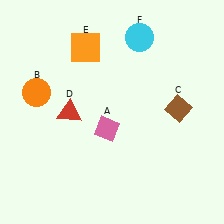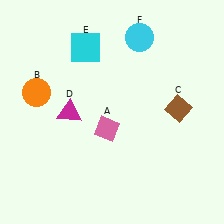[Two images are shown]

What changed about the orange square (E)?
In Image 1, E is orange. In Image 2, it changed to cyan.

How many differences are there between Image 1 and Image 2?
There are 2 differences between the two images.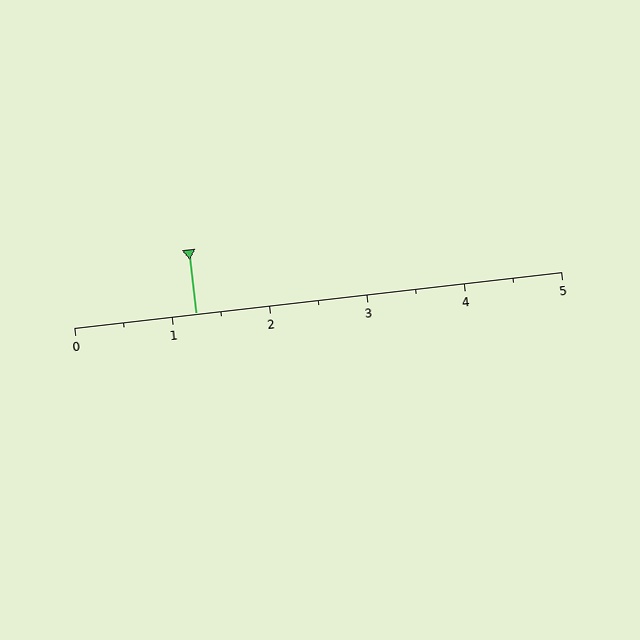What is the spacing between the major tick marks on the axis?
The major ticks are spaced 1 apart.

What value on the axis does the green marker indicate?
The marker indicates approximately 1.2.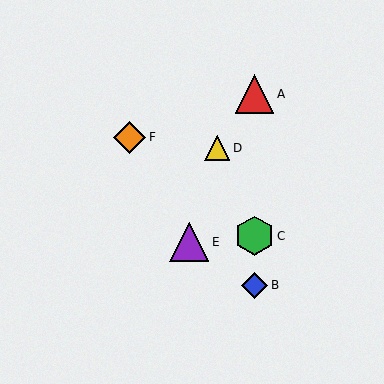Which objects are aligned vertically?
Objects A, B, C are aligned vertically.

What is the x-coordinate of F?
Object F is at x≈130.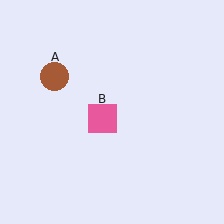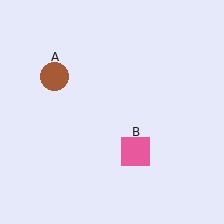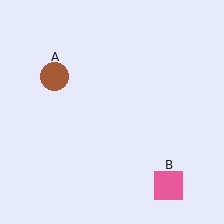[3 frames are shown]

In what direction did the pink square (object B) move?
The pink square (object B) moved down and to the right.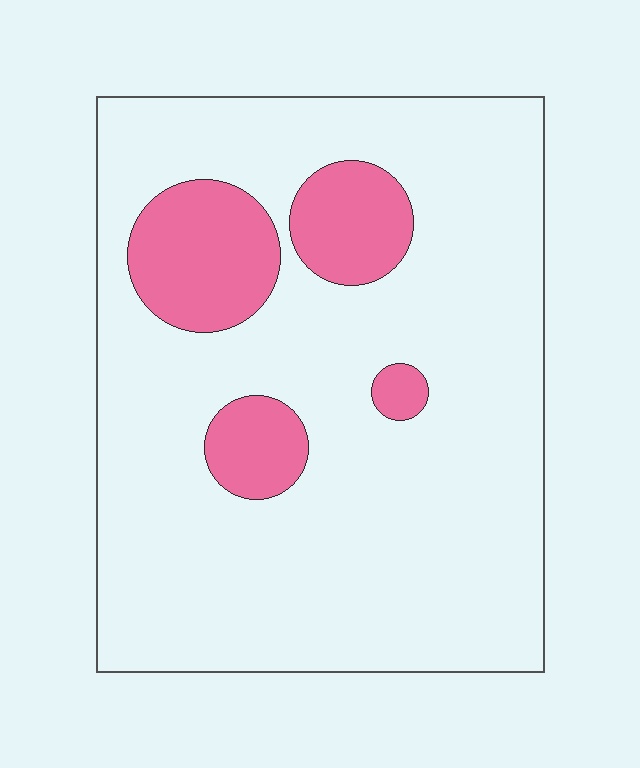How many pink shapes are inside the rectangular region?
4.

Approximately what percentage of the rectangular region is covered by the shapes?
Approximately 15%.